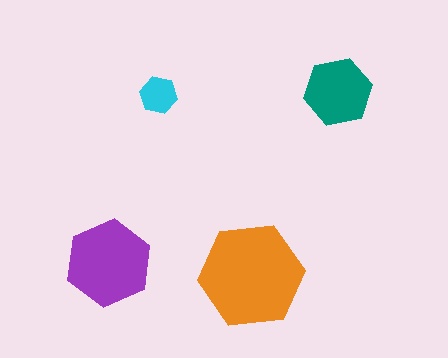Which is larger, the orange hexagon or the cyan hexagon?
The orange one.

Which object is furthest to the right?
The teal hexagon is rightmost.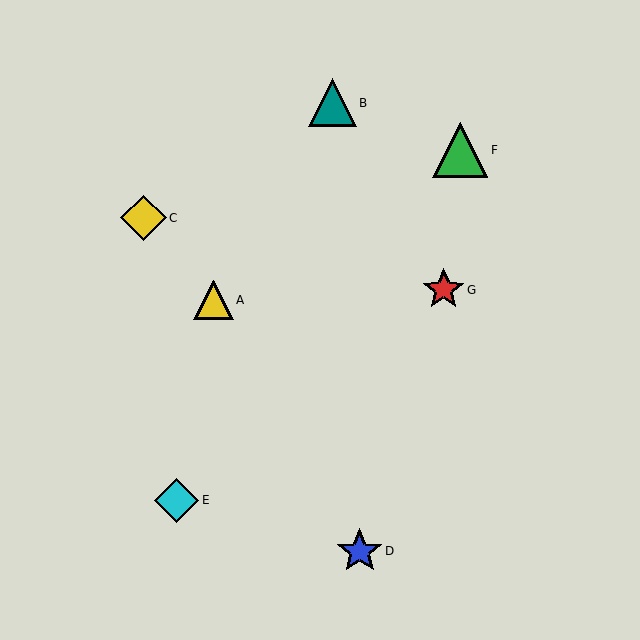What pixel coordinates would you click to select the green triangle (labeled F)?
Click at (460, 150) to select the green triangle F.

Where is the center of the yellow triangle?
The center of the yellow triangle is at (213, 300).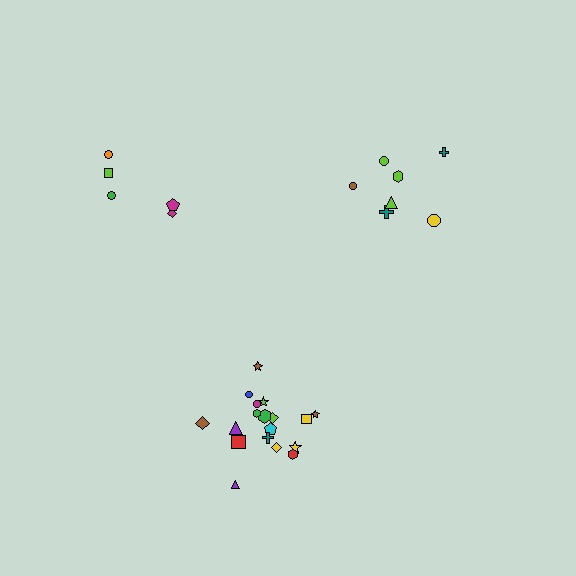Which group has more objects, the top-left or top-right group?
The top-right group.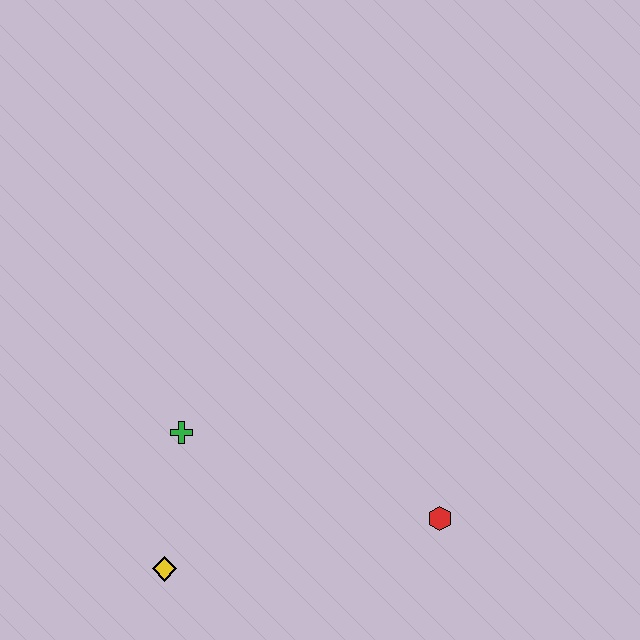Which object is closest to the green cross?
The yellow diamond is closest to the green cross.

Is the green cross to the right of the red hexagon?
No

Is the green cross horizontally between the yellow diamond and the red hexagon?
Yes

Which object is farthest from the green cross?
The red hexagon is farthest from the green cross.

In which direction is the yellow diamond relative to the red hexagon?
The yellow diamond is to the left of the red hexagon.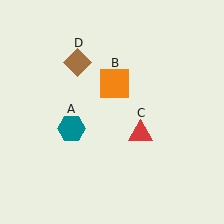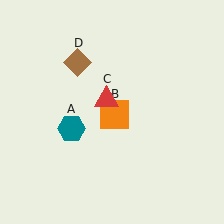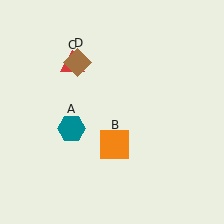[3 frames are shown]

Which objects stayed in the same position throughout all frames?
Teal hexagon (object A) and brown diamond (object D) remained stationary.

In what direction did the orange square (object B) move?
The orange square (object B) moved down.